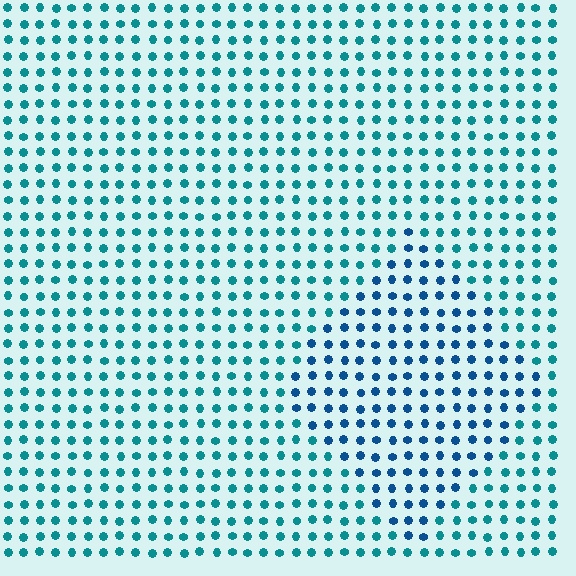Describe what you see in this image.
The image is filled with small teal elements in a uniform arrangement. A diamond-shaped region is visible where the elements are tinted to a slightly different hue, forming a subtle color boundary.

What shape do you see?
I see a diamond.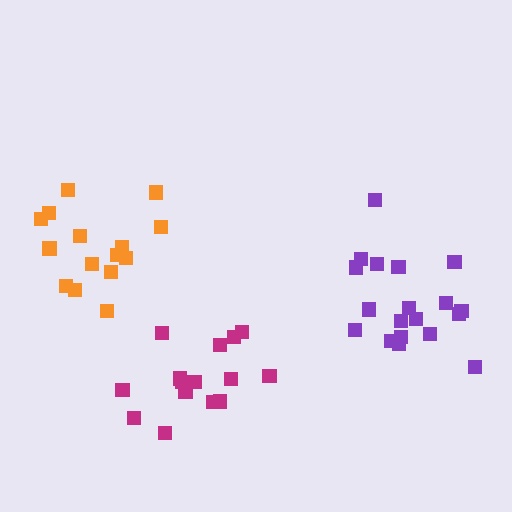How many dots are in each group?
Group 1: 19 dots, Group 2: 15 dots, Group 3: 15 dots (49 total).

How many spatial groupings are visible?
There are 3 spatial groupings.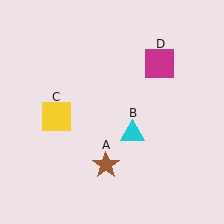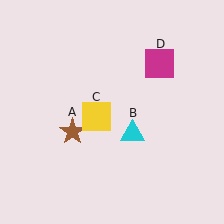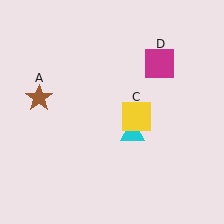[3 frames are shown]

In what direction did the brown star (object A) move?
The brown star (object A) moved up and to the left.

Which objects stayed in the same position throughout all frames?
Cyan triangle (object B) and magenta square (object D) remained stationary.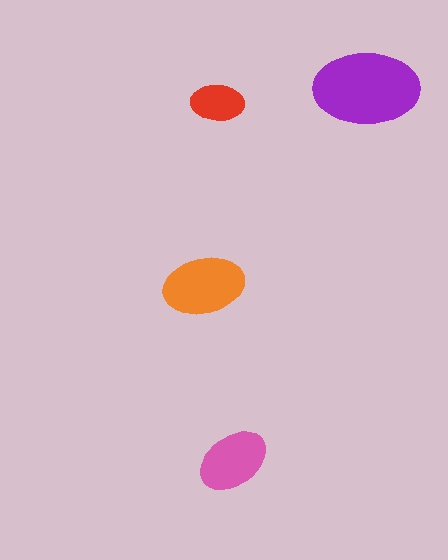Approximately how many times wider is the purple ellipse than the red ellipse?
About 2 times wider.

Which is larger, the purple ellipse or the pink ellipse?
The purple one.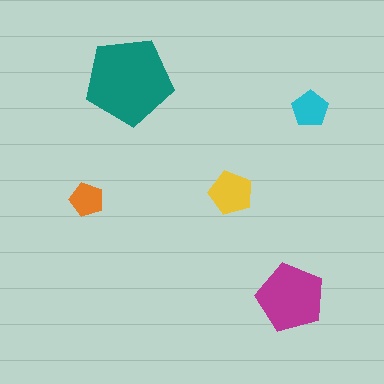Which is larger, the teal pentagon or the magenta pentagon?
The teal one.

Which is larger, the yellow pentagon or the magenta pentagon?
The magenta one.